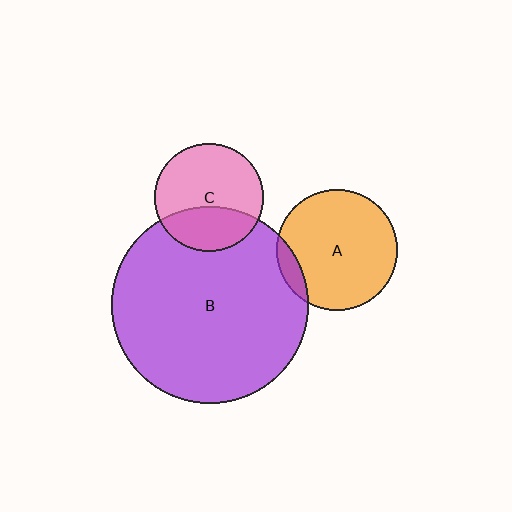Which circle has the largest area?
Circle B (purple).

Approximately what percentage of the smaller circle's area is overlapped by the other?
Approximately 35%.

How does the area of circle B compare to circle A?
Approximately 2.6 times.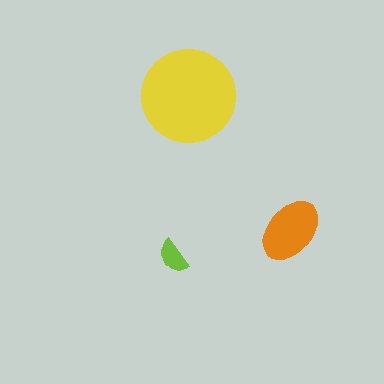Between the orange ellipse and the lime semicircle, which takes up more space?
The orange ellipse.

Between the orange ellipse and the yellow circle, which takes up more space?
The yellow circle.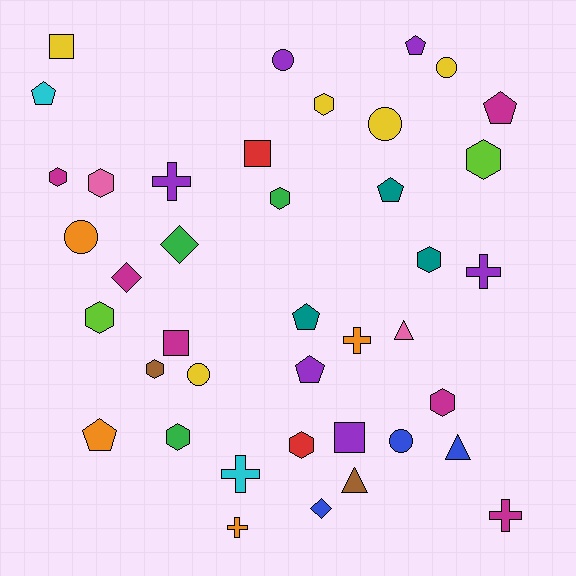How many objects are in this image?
There are 40 objects.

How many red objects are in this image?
There are 2 red objects.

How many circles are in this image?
There are 6 circles.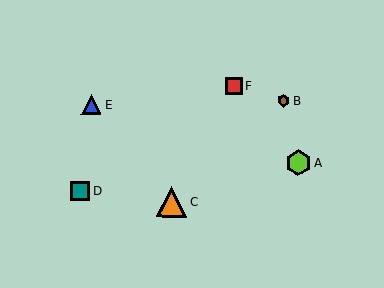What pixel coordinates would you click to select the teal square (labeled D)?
Click at (80, 191) to select the teal square D.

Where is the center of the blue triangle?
The center of the blue triangle is at (91, 105).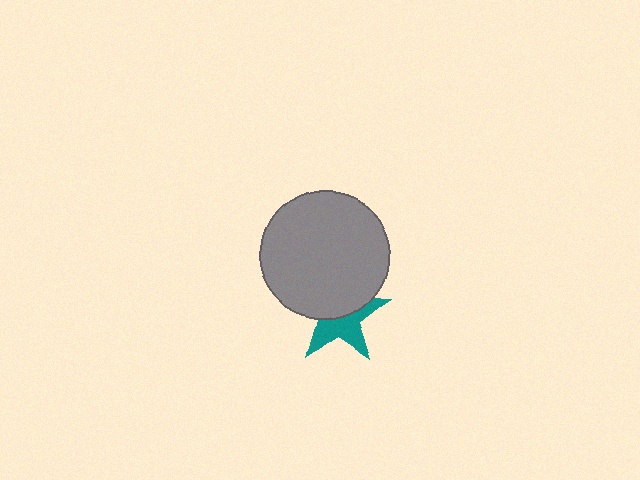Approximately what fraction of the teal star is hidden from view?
Roughly 51% of the teal star is hidden behind the gray circle.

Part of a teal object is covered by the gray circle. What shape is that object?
It is a star.